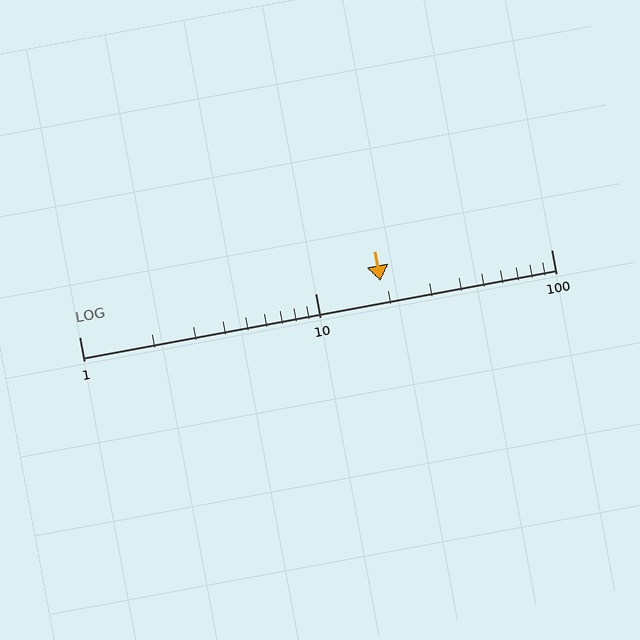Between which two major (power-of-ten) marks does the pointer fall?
The pointer is between 10 and 100.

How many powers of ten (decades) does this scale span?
The scale spans 2 decades, from 1 to 100.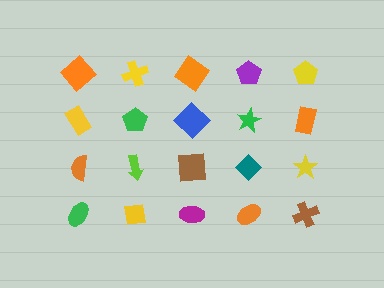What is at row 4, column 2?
A yellow square.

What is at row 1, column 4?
A purple pentagon.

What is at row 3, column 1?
An orange semicircle.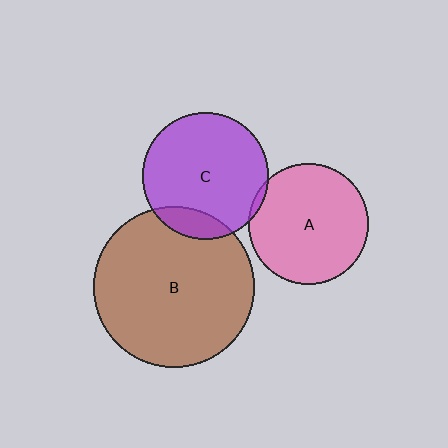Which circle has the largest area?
Circle B (brown).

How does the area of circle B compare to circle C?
Approximately 1.6 times.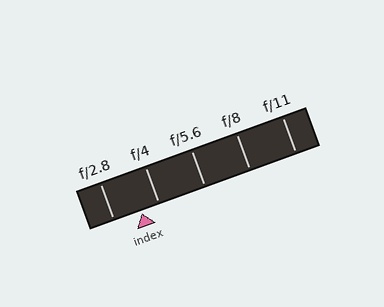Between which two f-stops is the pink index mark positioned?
The index mark is between f/2.8 and f/4.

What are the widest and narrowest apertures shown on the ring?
The widest aperture shown is f/2.8 and the narrowest is f/11.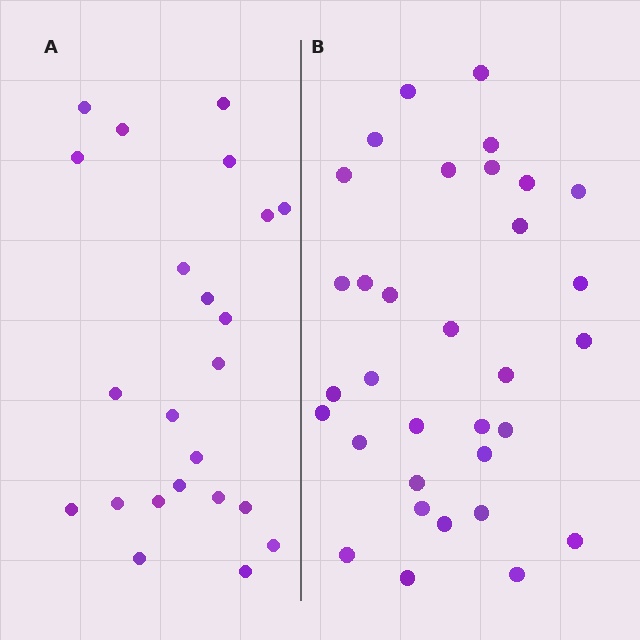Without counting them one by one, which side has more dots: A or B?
Region B (the right region) has more dots.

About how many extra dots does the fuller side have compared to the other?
Region B has roughly 10 or so more dots than region A.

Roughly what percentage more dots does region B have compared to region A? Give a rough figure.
About 45% more.